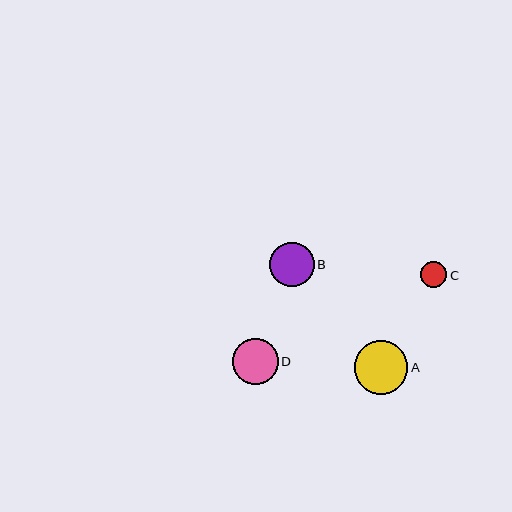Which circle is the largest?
Circle A is the largest with a size of approximately 54 pixels.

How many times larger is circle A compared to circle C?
Circle A is approximately 2.0 times the size of circle C.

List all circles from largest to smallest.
From largest to smallest: A, D, B, C.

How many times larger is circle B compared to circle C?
Circle B is approximately 1.7 times the size of circle C.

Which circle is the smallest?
Circle C is the smallest with a size of approximately 26 pixels.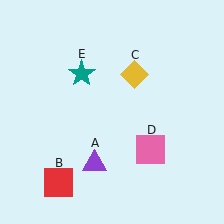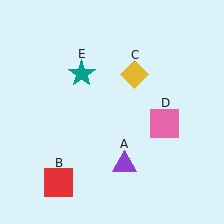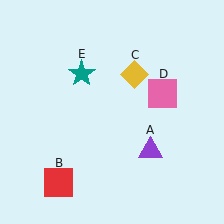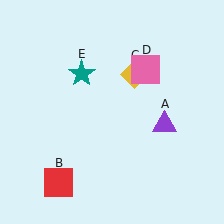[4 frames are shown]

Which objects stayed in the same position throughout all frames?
Red square (object B) and yellow diamond (object C) and teal star (object E) remained stationary.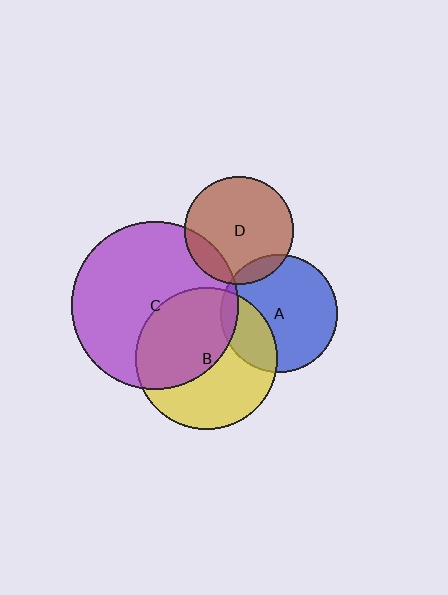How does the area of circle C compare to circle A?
Approximately 2.0 times.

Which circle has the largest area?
Circle C (purple).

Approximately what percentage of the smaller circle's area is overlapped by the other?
Approximately 30%.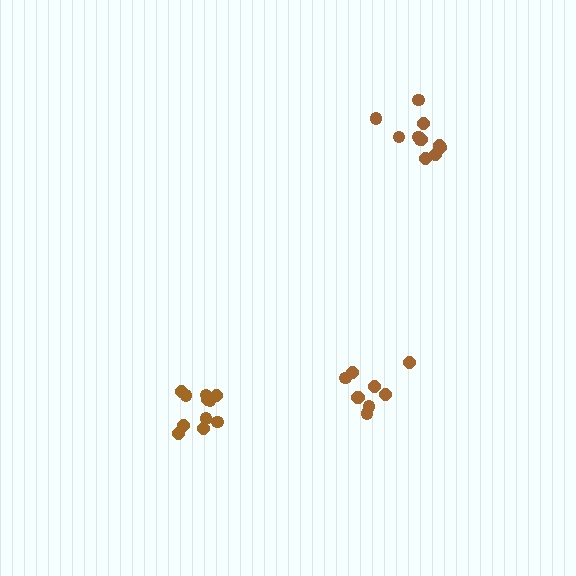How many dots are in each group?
Group 1: 9 dots, Group 2: 11 dots, Group 3: 11 dots (31 total).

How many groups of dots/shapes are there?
There are 3 groups.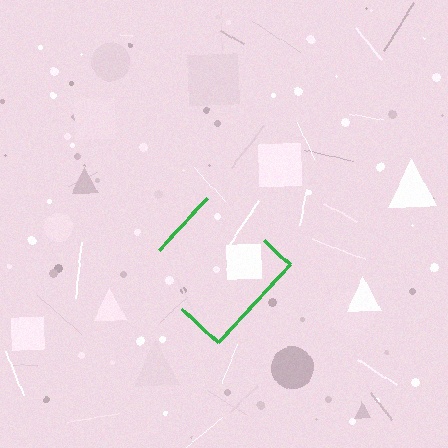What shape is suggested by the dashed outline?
The dashed outline suggests a diamond.